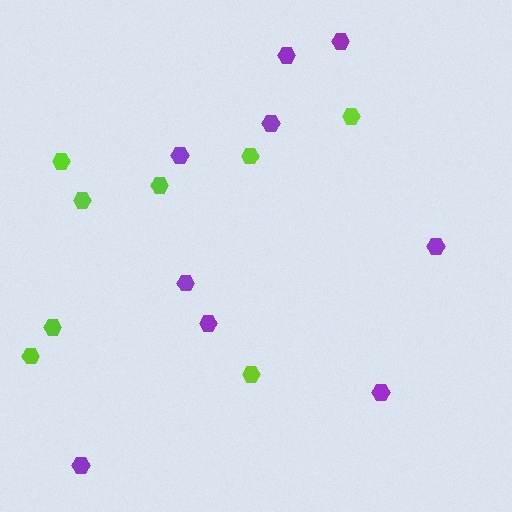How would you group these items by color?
There are 2 groups: one group of purple hexagons (9) and one group of lime hexagons (8).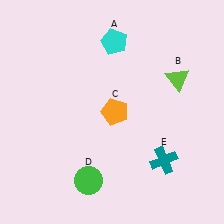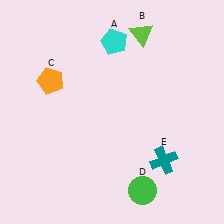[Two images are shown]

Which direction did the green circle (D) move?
The green circle (D) moved right.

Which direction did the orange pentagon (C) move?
The orange pentagon (C) moved left.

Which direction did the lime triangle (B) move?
The lime triangle (B) moved up.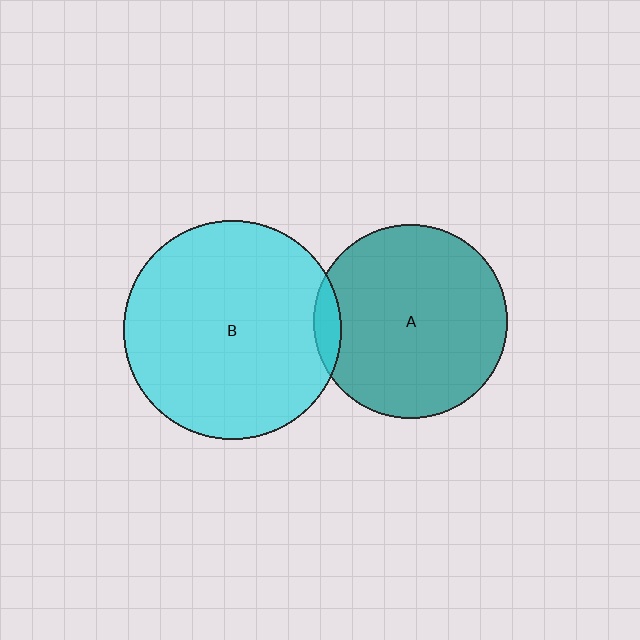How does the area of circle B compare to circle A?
Approximately 1.3 times.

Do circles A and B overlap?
Yes.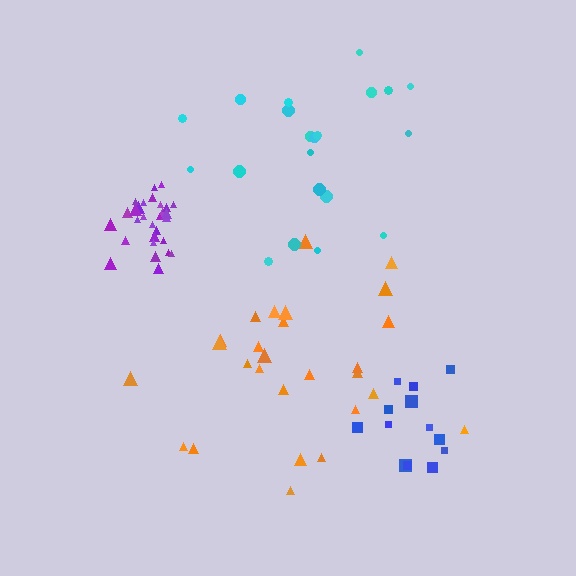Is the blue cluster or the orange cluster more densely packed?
Blue.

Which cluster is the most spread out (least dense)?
Cyan.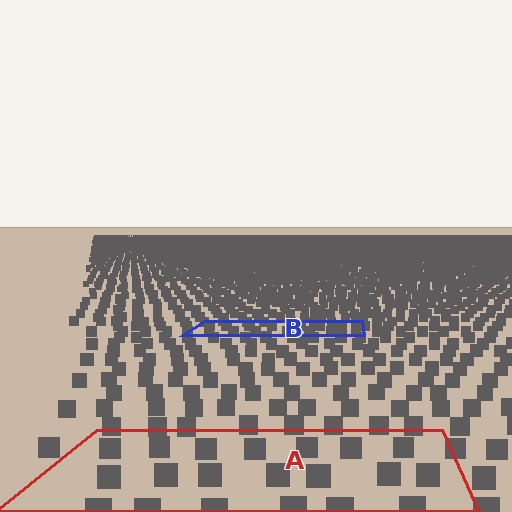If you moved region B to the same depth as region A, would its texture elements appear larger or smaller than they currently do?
They would appear larger. At a closer depth, the same texture elements are projected at a bigger on-screen size.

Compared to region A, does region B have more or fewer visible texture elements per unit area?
Region B has more texture elements per unit area — they are packed more densely because it is farther away.